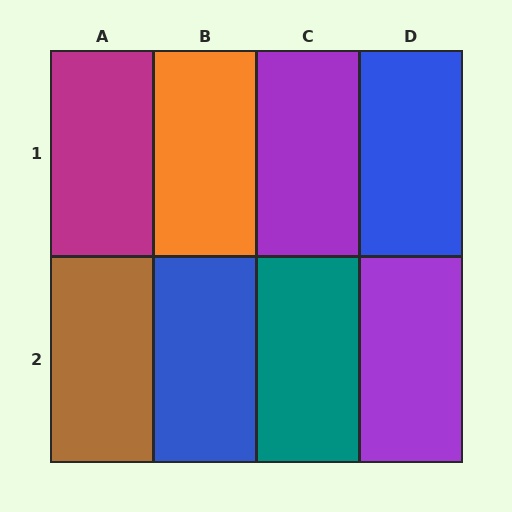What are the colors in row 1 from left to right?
Magenta, orange, purple, blue.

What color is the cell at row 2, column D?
Purple.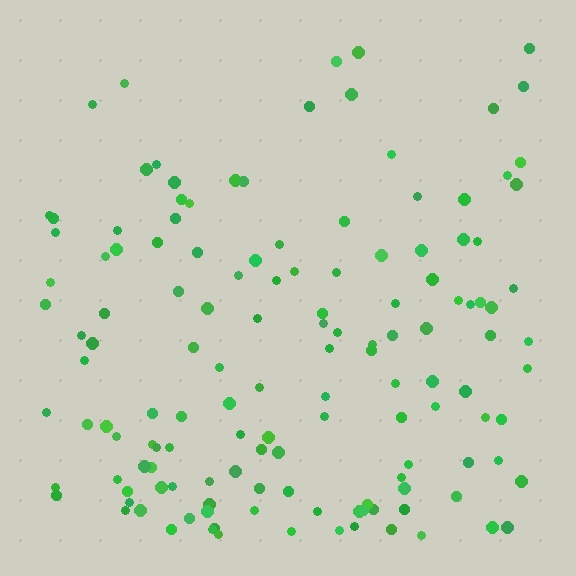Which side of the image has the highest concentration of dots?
The bottom.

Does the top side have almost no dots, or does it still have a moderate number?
Still a moderate number, just noticeably fewer than the bottom.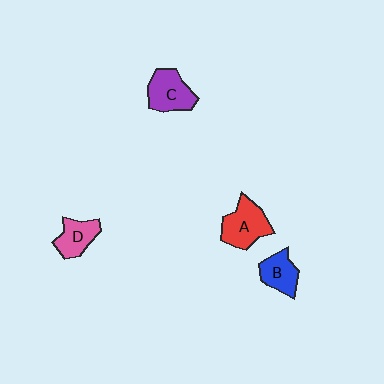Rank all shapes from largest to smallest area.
From largest to smallest: A (red), C (purple), D (pink), B (blue).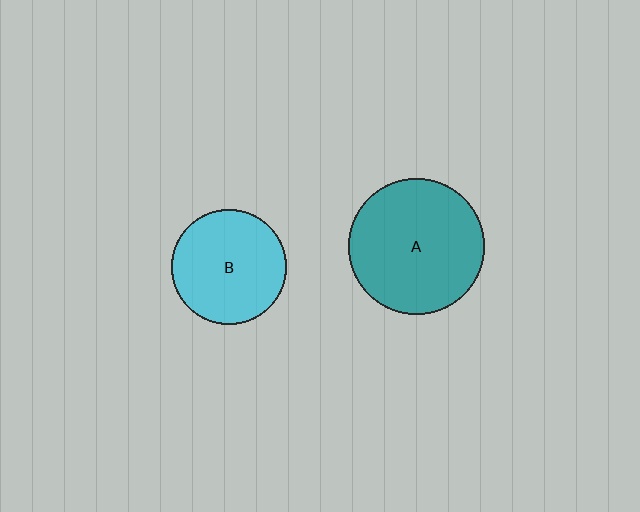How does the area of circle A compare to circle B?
Approximately 1.4 times.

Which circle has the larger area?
Circle A (teal).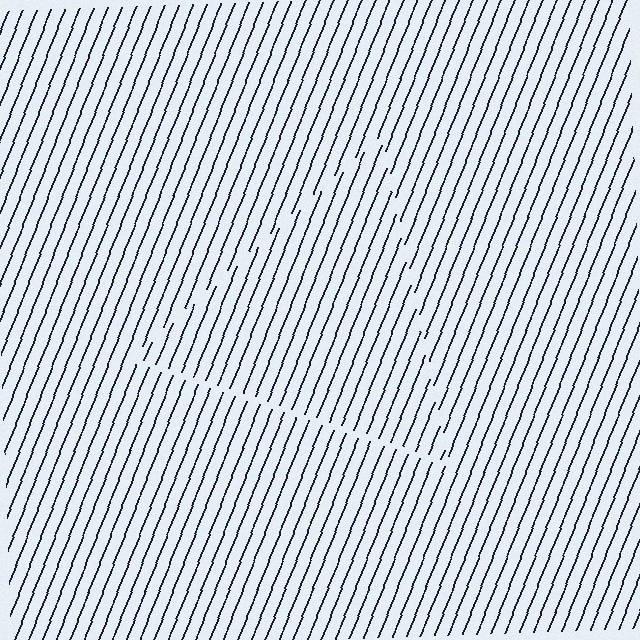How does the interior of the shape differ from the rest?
The interior of the shape contains the same grating, shifted by half a period — the contour is defined by the phase discontinuity where line-ends from the inner and outer gratings abut.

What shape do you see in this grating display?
An illusory triangle. The interior of the shape contains the same grating, shifted by half a period — the contour is defined by the phase discontinuity where line-ends from the inner and outer gratings abut.